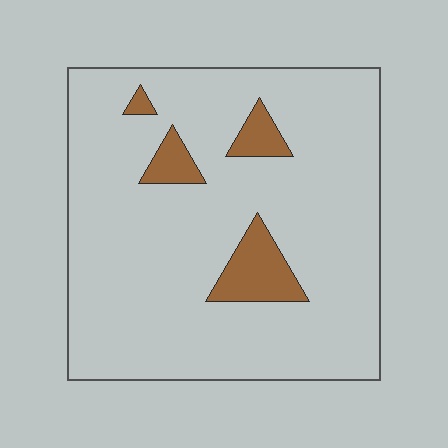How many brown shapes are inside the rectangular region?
4.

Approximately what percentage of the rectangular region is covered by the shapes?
Approximately 10%.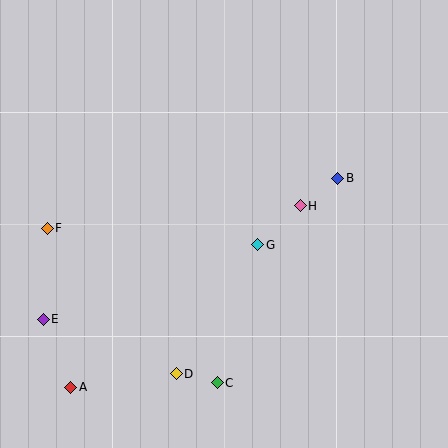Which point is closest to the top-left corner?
Point F is closest to the top-left corner.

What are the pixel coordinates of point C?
Point C is at (217, 383).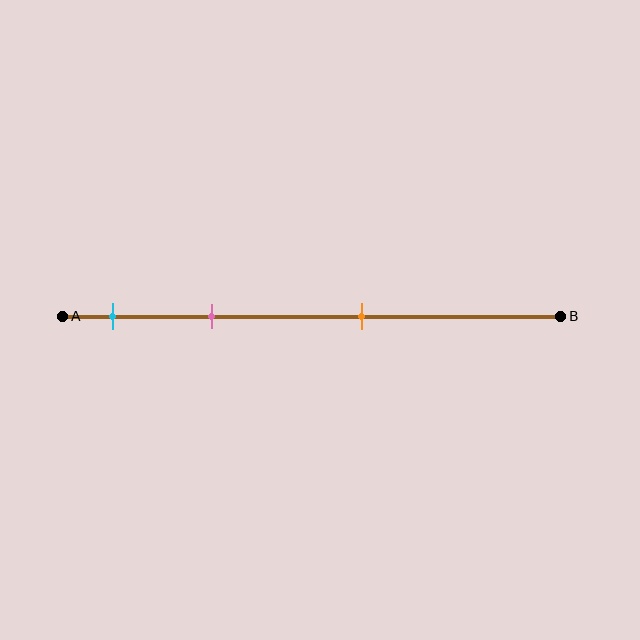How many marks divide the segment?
There are 3 marks dividing the segment.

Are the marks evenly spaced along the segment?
No, the marks are not evenly spaced.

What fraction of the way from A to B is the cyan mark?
The cyan mark is approximately 10% (0.1) of the way from A to B.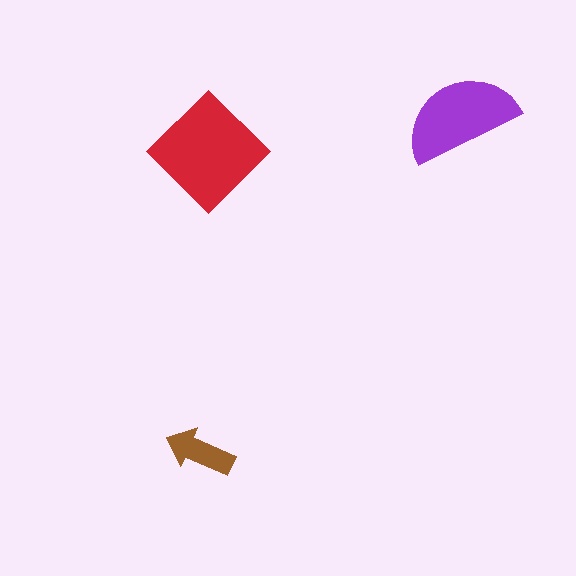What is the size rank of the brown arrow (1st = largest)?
3rd.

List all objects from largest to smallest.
The red diamond, the purple semicircle, the brown arrow.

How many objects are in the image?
There are 3 objects in the image.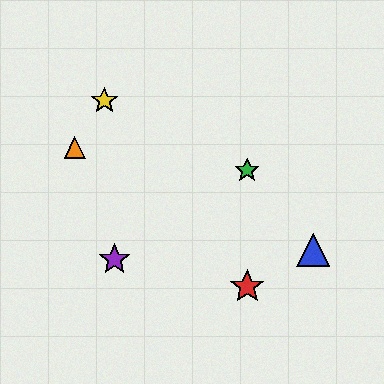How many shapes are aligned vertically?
2 shapes (the red star, the green star) are aligned vertically.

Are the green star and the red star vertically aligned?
Yes, both are at x≈247.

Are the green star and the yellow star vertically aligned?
No, the green star is at x≈247 and the yellow star is at x≈104.